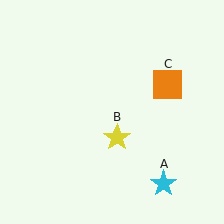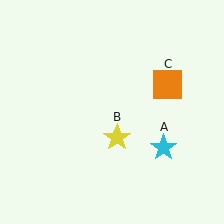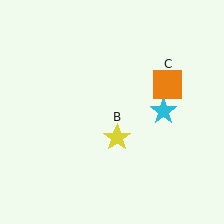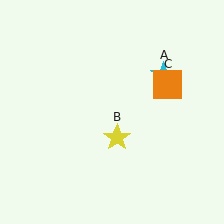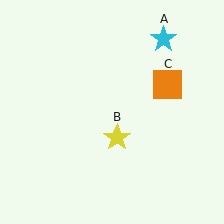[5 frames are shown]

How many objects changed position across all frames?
1 object changed position: cyan star (object A).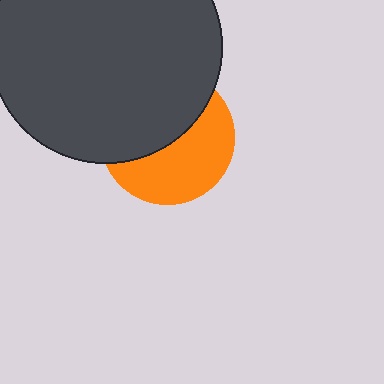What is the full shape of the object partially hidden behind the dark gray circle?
The partially hidden object is an orange circle.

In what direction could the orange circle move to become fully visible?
The orange circle could move down. That would shift it out from behind the dark gray circle entirely.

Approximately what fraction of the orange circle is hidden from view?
Roughly 51% of the orange circle is hidden behind the dark gray circle.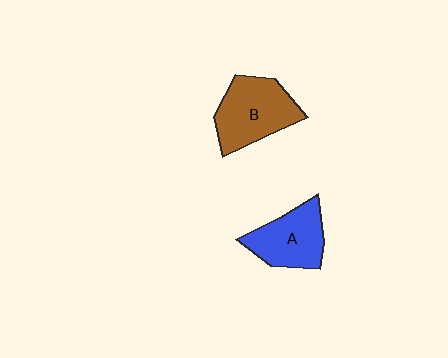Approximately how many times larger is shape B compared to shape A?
Approximately 1.2 times.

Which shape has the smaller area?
Shape A (blue).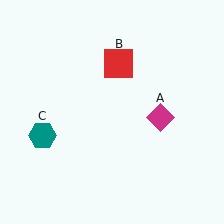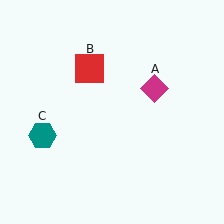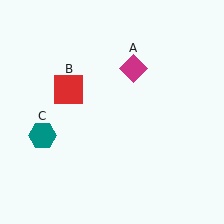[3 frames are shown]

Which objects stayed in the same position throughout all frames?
Teal hexagon (object C) remained stationary.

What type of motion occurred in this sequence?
The magenta diamond (object A), red square (object B) rotated counterclockwise around the center of the scene.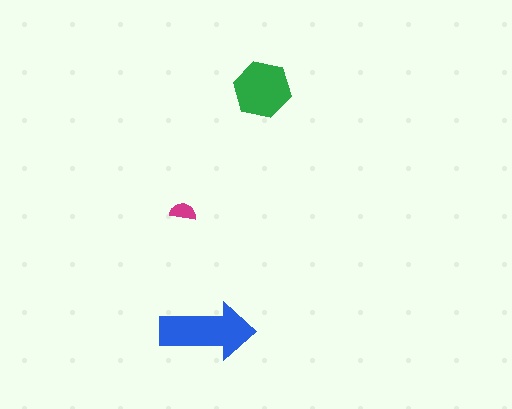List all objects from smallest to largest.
The magenta semicircle, the green hexagon, the blue arrow.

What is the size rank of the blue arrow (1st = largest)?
1st.